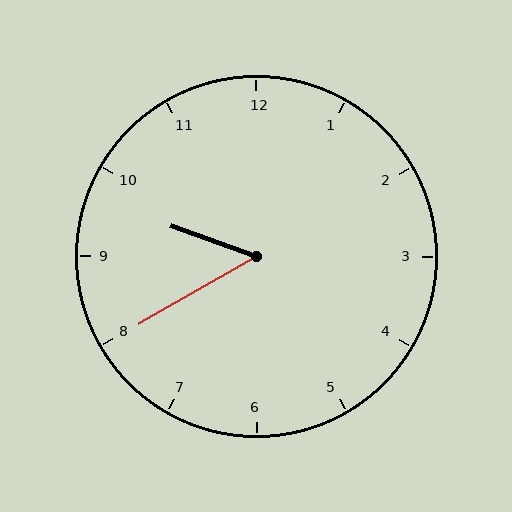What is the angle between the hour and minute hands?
Approximately 50 degrees.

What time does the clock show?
9:40.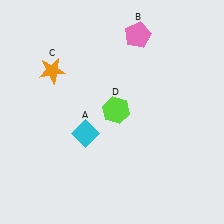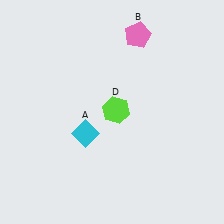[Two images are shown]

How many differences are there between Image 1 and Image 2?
There is 1 difference between the two images.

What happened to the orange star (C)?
The orange star (C) was removed in Image 2. It was in the top-left area of Image 1.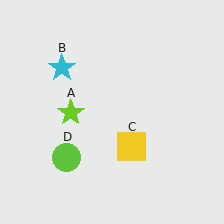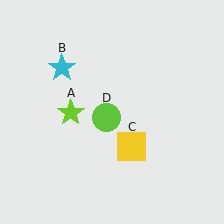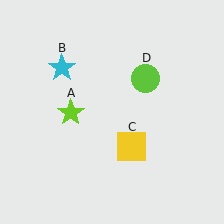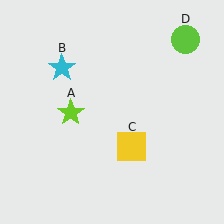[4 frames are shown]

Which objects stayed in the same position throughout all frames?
Lime star (object A) and cyan star (object B) and yellow square (object C) remained stationary.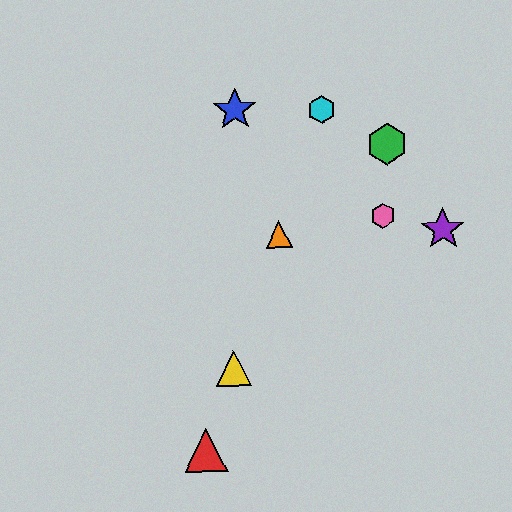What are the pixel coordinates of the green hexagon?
The green hexagon is at (387, 144).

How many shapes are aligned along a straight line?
4 shapes (the red triangle, the yellow triangle, the orange triangle, the cyan hexagon) are aligned along a straight line.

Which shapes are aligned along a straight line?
The red triangle, the yellow triangle, the orange triangle, the cyan hexagon are aligned along a straight line.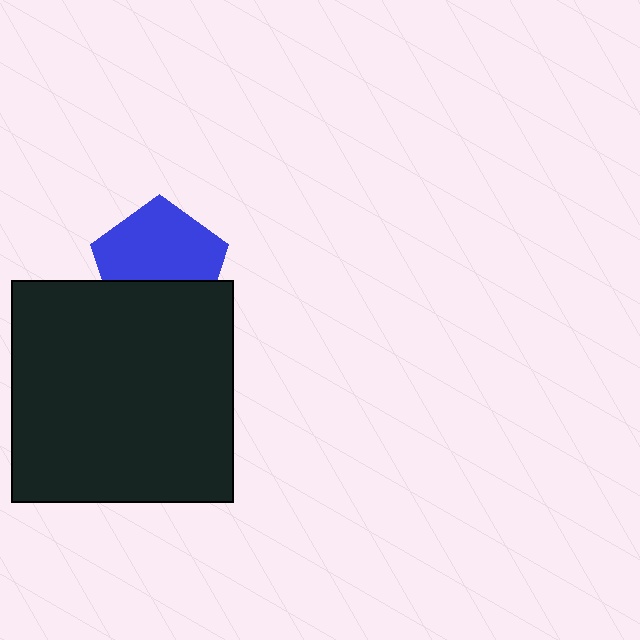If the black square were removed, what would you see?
You would see the complete blue pentagon.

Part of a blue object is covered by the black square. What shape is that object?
It is a pentagon.